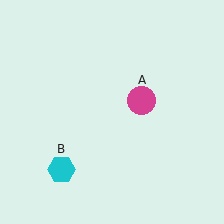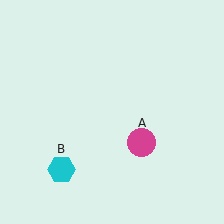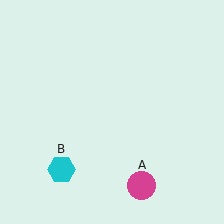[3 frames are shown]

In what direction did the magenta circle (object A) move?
The magenta circle (object A) moved down.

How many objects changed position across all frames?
1 object changed position: magenta circle (object A).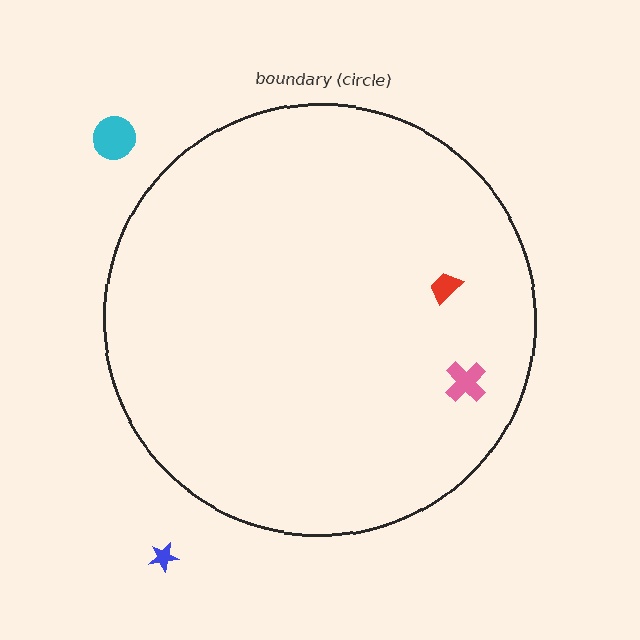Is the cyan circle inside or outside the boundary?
Outside.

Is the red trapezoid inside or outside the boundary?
Inside.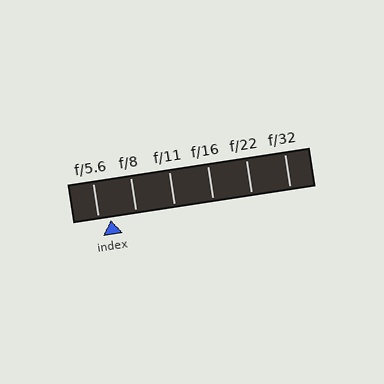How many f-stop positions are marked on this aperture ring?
There are 6 f-stop positions marked.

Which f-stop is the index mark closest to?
The index mark is closest to f/5.6.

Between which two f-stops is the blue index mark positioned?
The index mark is between f/5.6 and f/8.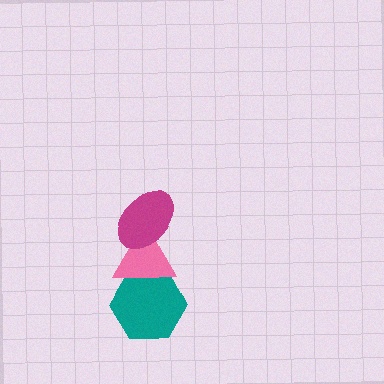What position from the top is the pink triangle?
The pink triangle is 2nd from the top.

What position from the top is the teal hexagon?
The teal hexagon is 3rd from the top.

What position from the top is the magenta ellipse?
The magenta ellipse is 1st from the top.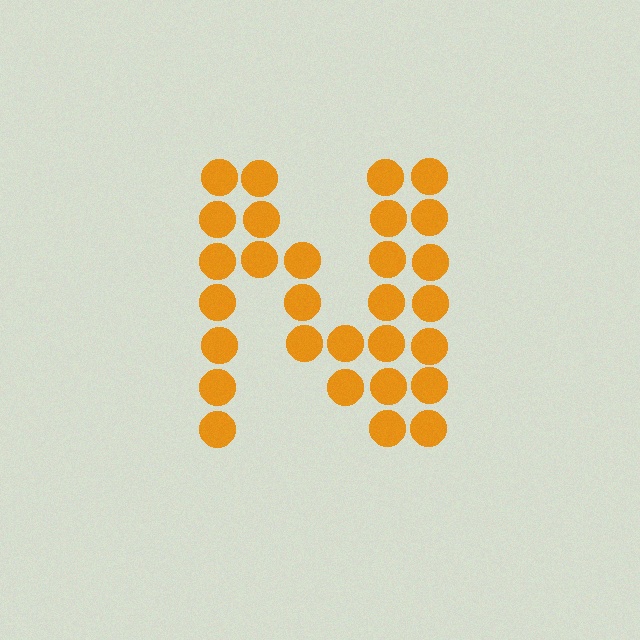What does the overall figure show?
The overall figure shows the letter N.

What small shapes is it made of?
It is made of small circles.